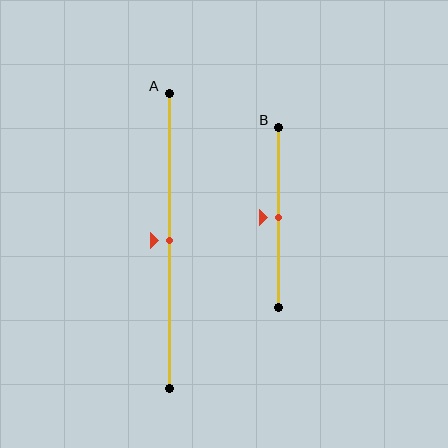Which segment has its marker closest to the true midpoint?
Segment A has its marker closest to the true midpoint.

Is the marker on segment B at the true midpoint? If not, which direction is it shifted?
Yes, the marker on segment B is at the true midpoint.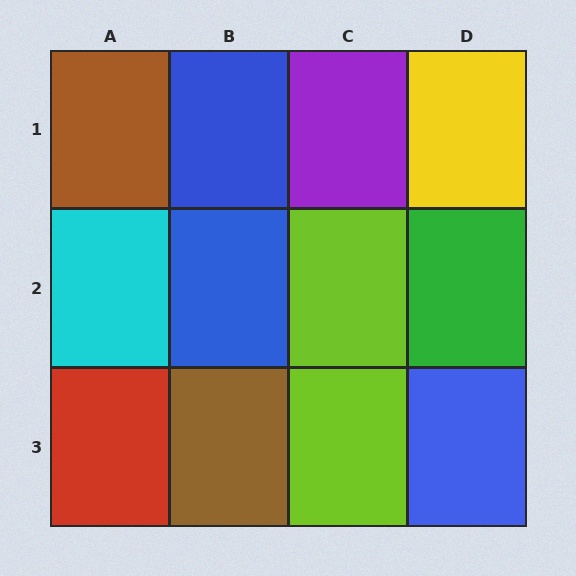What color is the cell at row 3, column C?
Lime.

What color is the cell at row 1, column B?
Blue.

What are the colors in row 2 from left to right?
Cyan, blue, lime, green.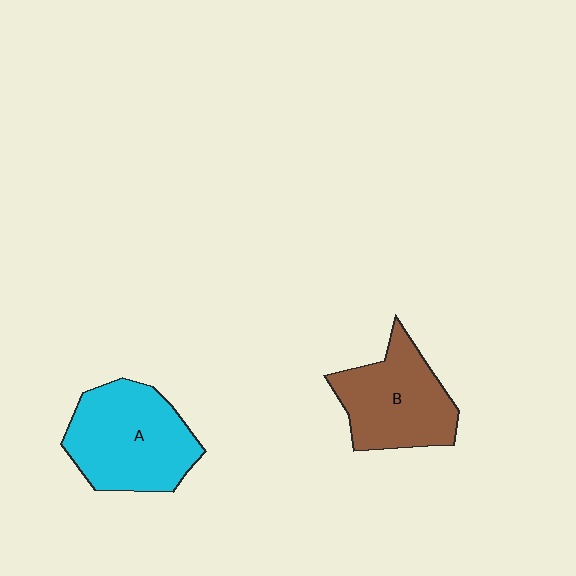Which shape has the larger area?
Shape A (cyan).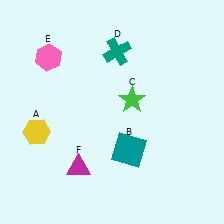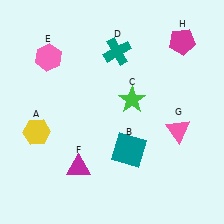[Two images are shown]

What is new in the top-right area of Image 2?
A magenta pentagon (H) was added in the top-right area of Image 2.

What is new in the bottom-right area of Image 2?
A pink triangle (G) was added in the bottom-right area of Image 2.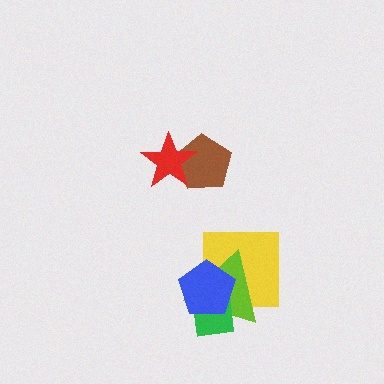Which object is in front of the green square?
The blue pentagon is in front of the green square.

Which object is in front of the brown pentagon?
The red star is in front of the brown pentagon.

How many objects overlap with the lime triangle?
3 objects overlap with the lime triangle.